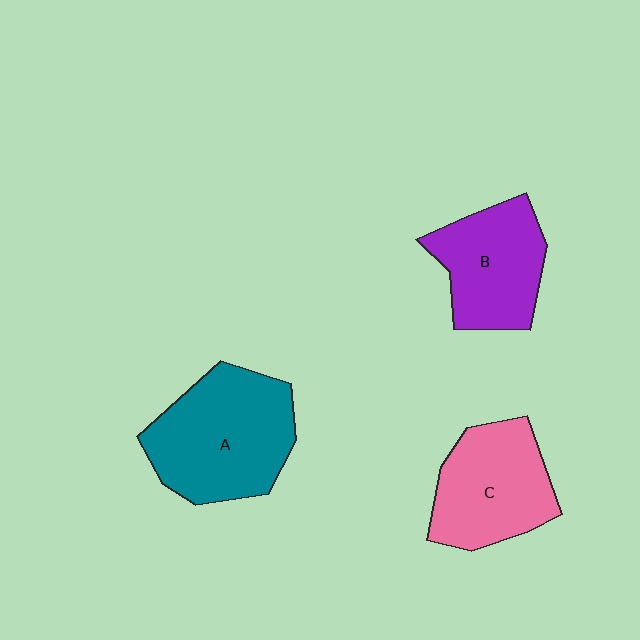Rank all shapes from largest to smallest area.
From largest to smallest: A (teal), C (pink), B (purple).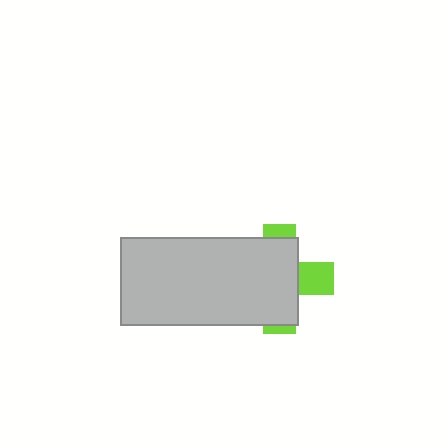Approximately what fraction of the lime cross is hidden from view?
Roughly 70% of the lime cross is hidden behind the light gray rectangle.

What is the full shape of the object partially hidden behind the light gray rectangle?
The partially hidden object is a lime cross.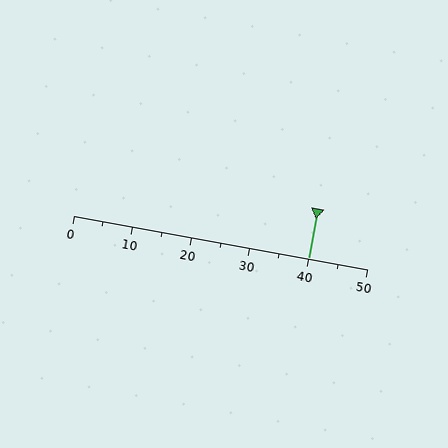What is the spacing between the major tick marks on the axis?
The major ticks are spaced 10 apart.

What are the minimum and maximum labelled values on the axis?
The axis runs from 0 to 50.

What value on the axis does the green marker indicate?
The marker indicates approximately 40.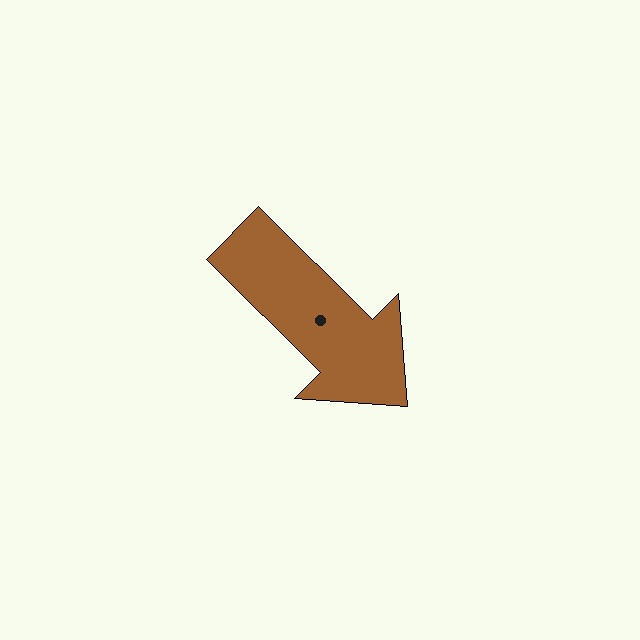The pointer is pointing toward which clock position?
Roughly 4 o'clock.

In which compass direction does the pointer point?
Southeast.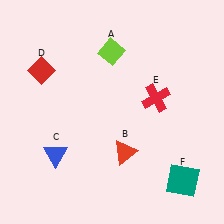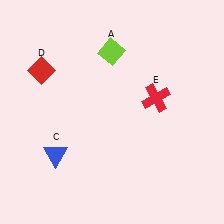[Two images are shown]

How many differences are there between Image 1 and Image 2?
There are 2 differences between the two images.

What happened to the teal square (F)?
The teal square (F) was removed in Image 2. It was in the bottom-right area of Image 1.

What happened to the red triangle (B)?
The red triangle (B) was removed in Image 2. It was in the bottom-right area of Image 1.